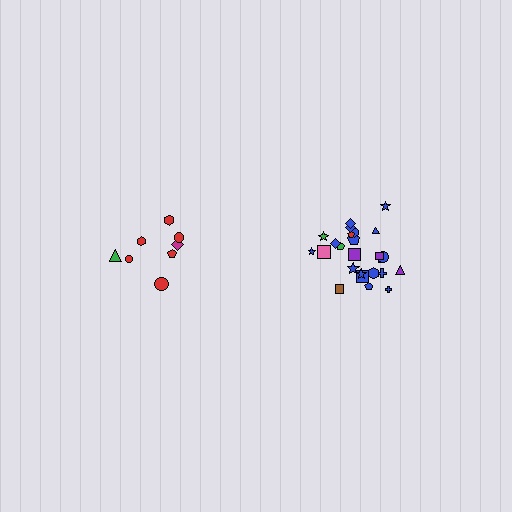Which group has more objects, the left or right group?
The right group.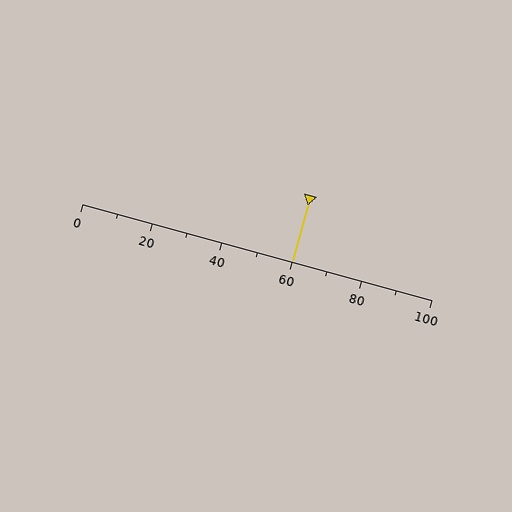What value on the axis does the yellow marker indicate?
The marker indicates approximately 60.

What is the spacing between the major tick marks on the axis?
The major ticks are spaced 20 apart.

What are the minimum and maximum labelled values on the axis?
The axis runs from 0 to 100.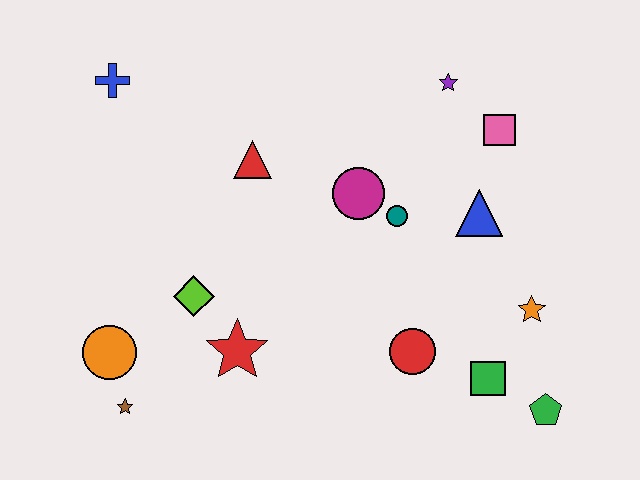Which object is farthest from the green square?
The blue cross is farthest from the green square.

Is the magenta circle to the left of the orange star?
Yes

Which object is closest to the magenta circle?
The teal circle is closest to the magenta circle.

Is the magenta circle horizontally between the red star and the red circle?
Yes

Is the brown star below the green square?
Yes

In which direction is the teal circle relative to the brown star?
The teal circle is to the right of the brown star.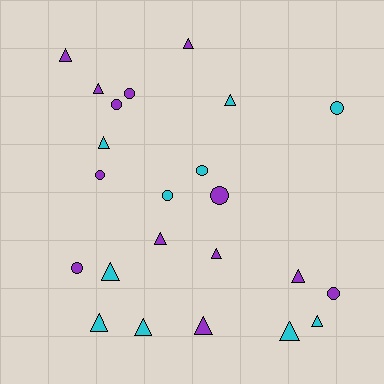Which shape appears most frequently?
Triangle, with 14 objects.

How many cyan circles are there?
There are 3 cyan circles.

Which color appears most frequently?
Purple, with 13 objects.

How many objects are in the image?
There are 23 objects.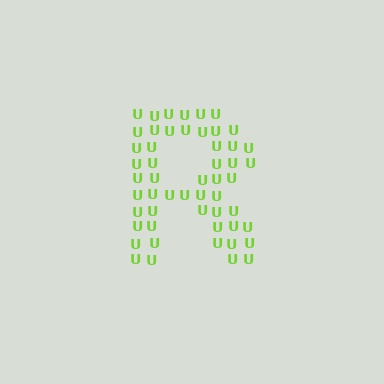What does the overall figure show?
The overall figure shows the letter R.